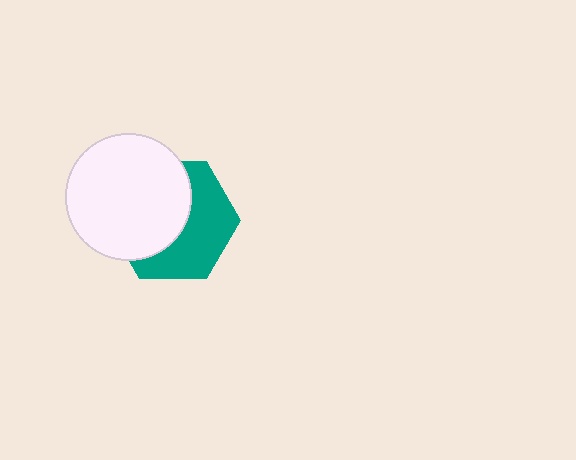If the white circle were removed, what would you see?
You would see the complete teal hexagon.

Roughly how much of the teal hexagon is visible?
About half of it is visible (roughly 49%).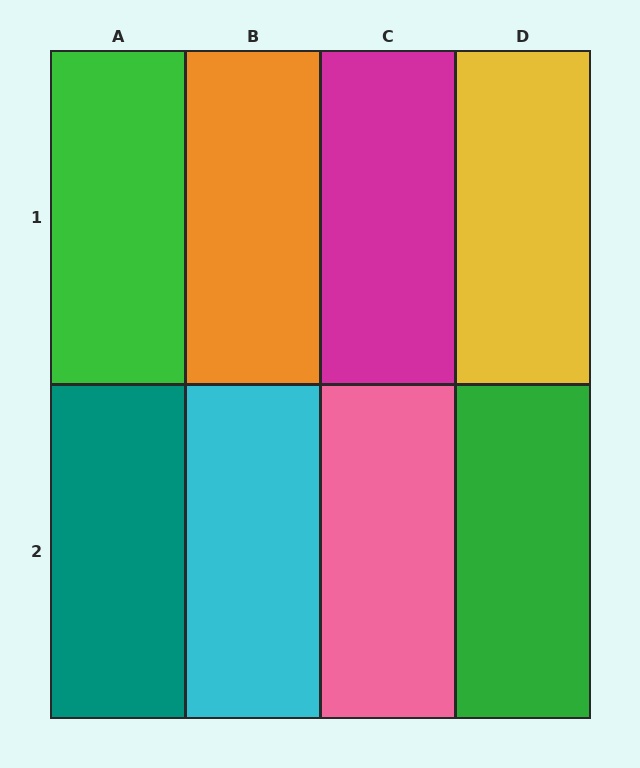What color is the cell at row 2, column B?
Cyan.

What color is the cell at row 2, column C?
Pink.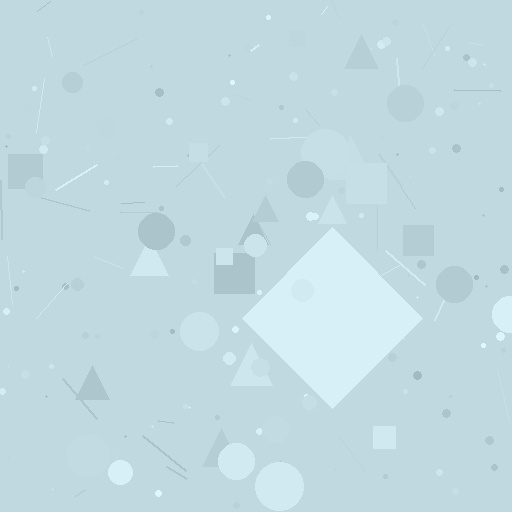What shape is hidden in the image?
A diamond is hidden in the image.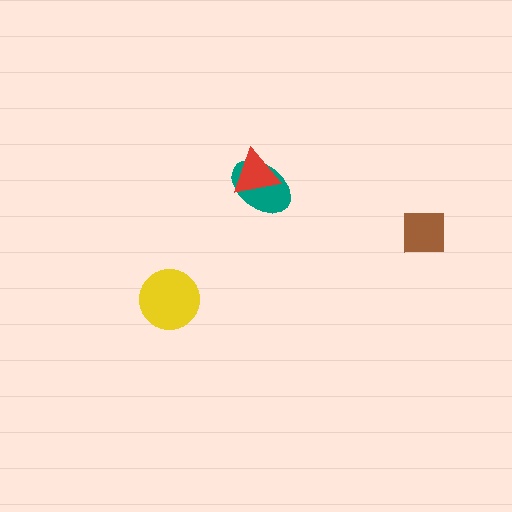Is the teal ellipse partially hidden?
Yes, it is partially covered by another shape.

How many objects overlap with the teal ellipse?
1 object overlaps with the teal ellipse.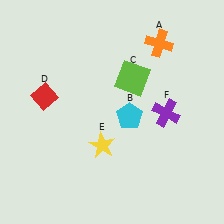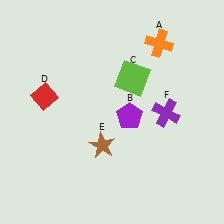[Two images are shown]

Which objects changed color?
B changed from cyan to purple. E changed from yellow to brown.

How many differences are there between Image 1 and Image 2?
There are 2 differences between the two images.